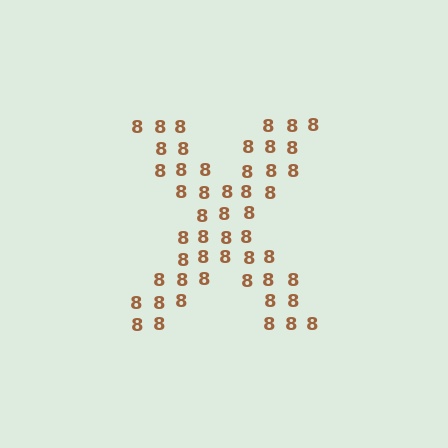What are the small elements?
The small elements are digit 8's.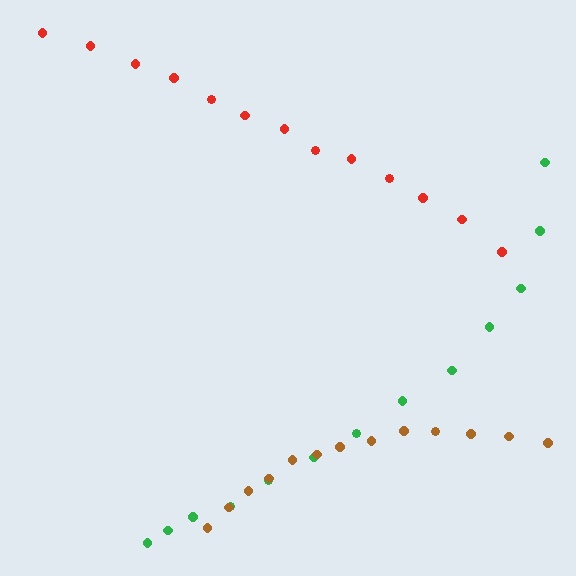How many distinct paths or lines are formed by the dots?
There are 3 distinct paths.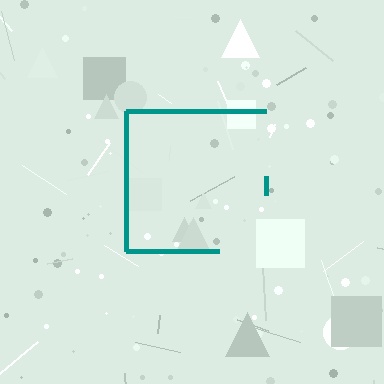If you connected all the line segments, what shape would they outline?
They would outline a square.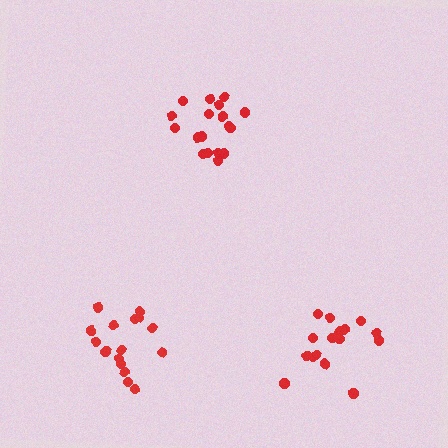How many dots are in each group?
Group 1: 16 dots, Group 2: 18 dots, Group 3: 16 dots (50 total).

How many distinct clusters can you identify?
There are 3 distinct clusters.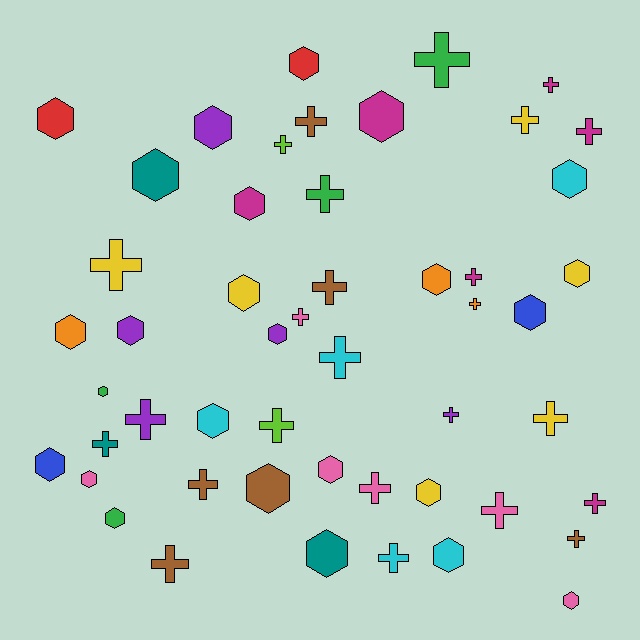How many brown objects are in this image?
There are 6 brown objects.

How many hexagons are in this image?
There are 25 hexagons.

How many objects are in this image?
There are 50 objects.